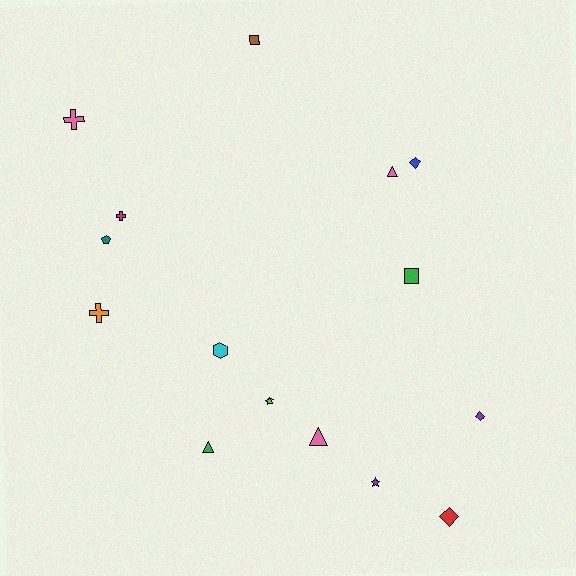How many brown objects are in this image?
There is 1 brown object.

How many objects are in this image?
There are 15 objects.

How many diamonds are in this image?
There are 3 diamonds.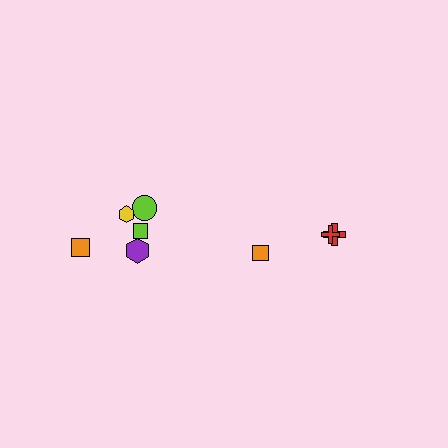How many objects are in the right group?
There are 3 objects.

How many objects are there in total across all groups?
There are 8 objects.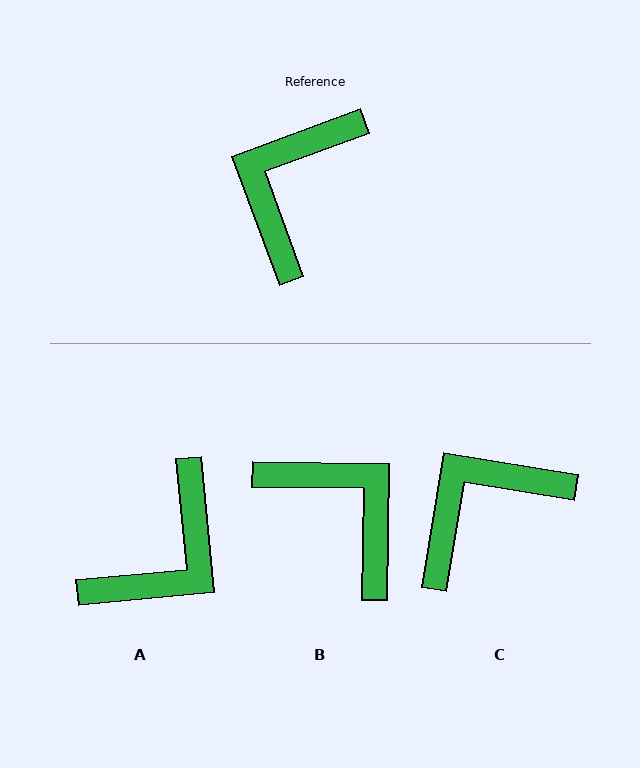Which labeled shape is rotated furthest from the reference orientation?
A, about 165 degrees away.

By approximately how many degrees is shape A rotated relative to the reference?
Approximately 165 degrees counter-clockwise.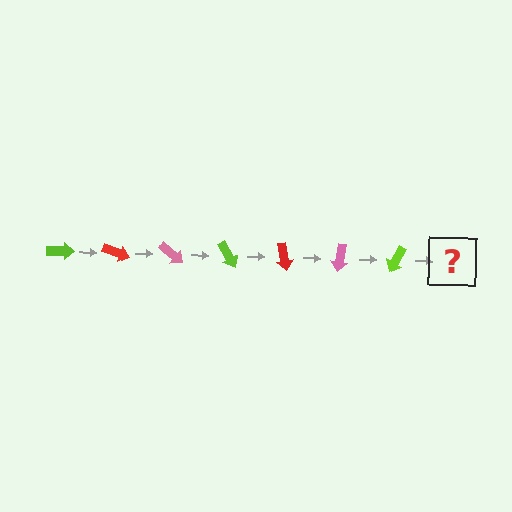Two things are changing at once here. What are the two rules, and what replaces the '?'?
The two rules are that it rotates 20 degrees each step and the color cycles through lime, red, and pink. The '?' should be a red arrow, rotated 140 degrees from the start.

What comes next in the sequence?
The next element should be a red arrow, rotated 140 degrees from the start.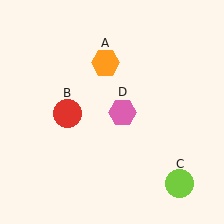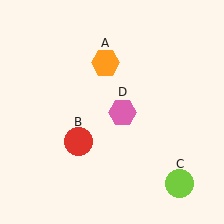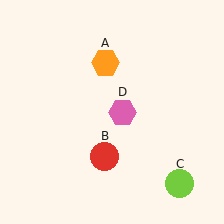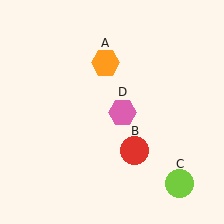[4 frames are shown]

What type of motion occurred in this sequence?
The red circle (object B) rotated counterclockwise around the center of the scene.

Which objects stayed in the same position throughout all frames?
Orange hexagon (object A) and lime circle (object C) and pink hexagon (object D) remained stationary.